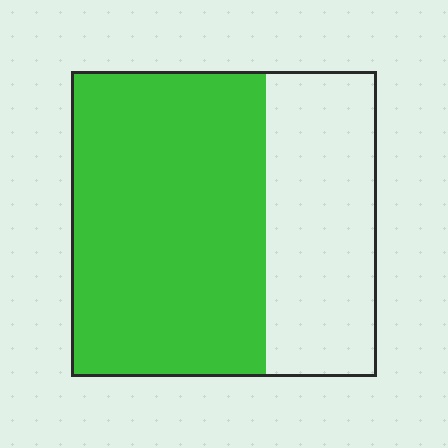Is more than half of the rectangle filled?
Yes.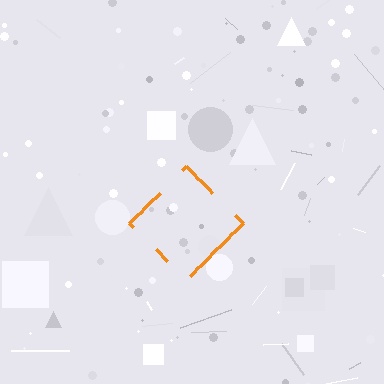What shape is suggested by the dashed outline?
The dashed outline suggests a diamond.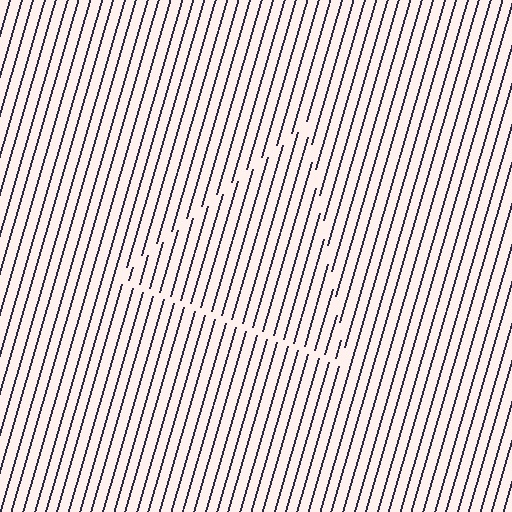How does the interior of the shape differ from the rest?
The interior of the shape contains the same grating, shifted by half a period — the contour is defined by the phase discontinuity where line-ends from the inner and outer gratings abut.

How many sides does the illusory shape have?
3 sides — the line-ends trace a triangle.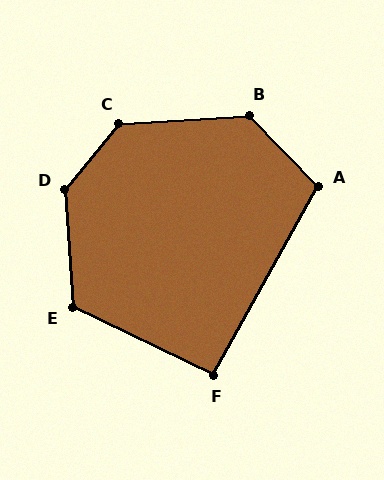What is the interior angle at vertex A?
Approximately 107 degrees (obtuse).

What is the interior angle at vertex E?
Approximately 120 degrees (obtuse).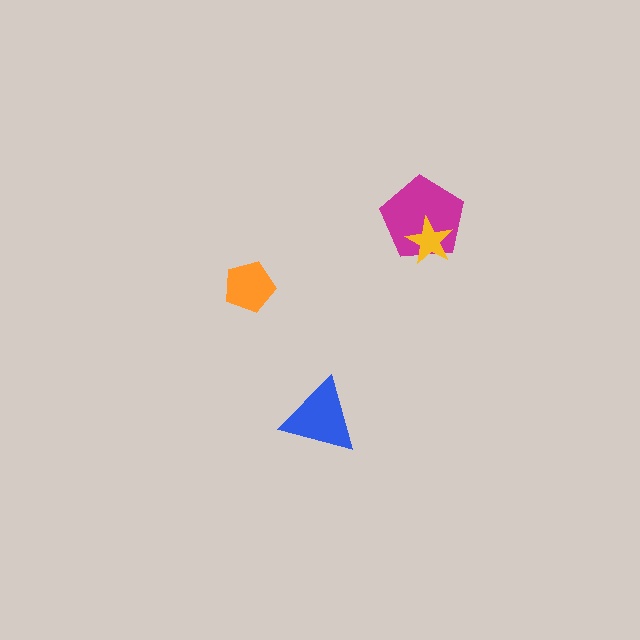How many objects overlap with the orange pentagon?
0 objects overlap with the orange pentagon.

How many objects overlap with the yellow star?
1 object overlaps with the yellow star.